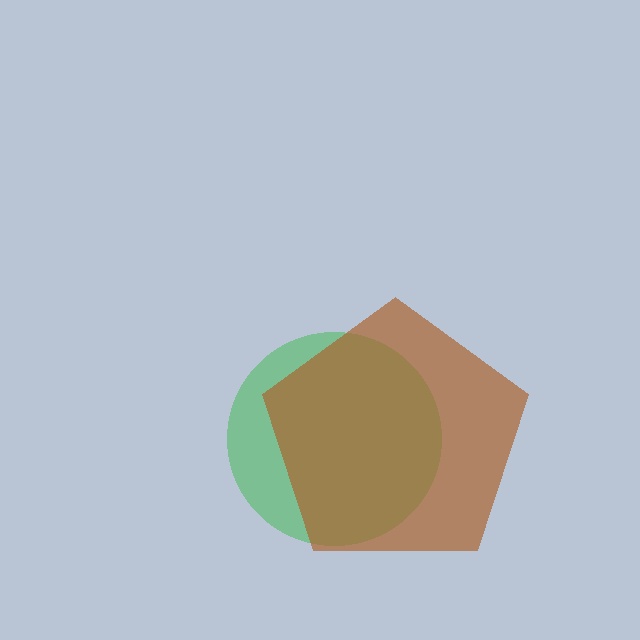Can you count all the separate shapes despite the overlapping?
Yes, there are 2 separate shapes.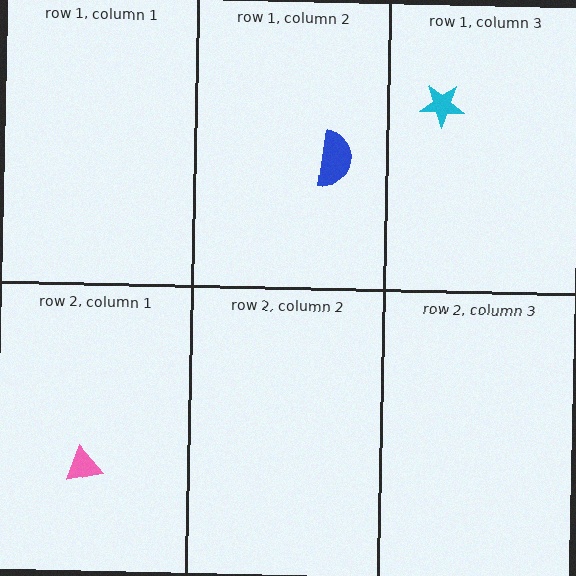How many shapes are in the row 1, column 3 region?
1.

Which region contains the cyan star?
The row 1, column 3 region.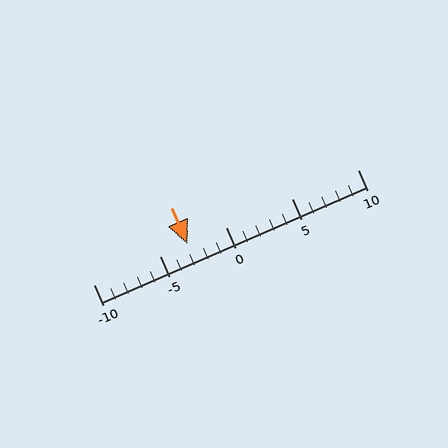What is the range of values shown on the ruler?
The ruler shows values from -10 to 10.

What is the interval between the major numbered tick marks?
The major tick marks are spaced 5 units apart.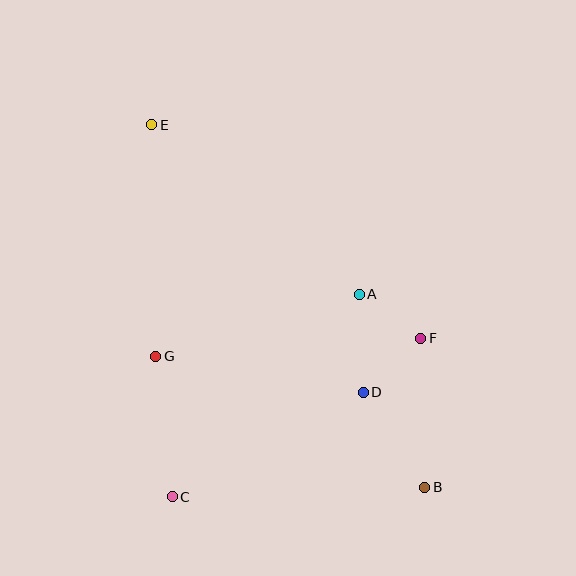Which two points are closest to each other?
Points A and F are closest to each other.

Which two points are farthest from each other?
Points B and E are farthest from each other.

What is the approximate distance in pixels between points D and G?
The distance between D and G is approximately 211 pixels.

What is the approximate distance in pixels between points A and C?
The distance between A and C is approximately 276 pixels.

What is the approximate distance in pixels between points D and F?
The distance between D and F is approximately 79 pixels.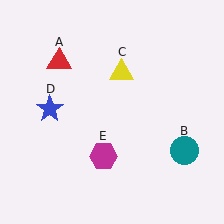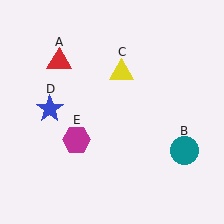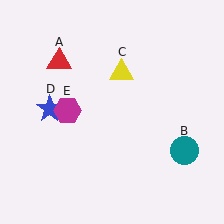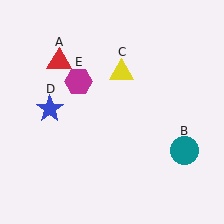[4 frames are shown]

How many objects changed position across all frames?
1 object changed position: magenta hexagon (object E).